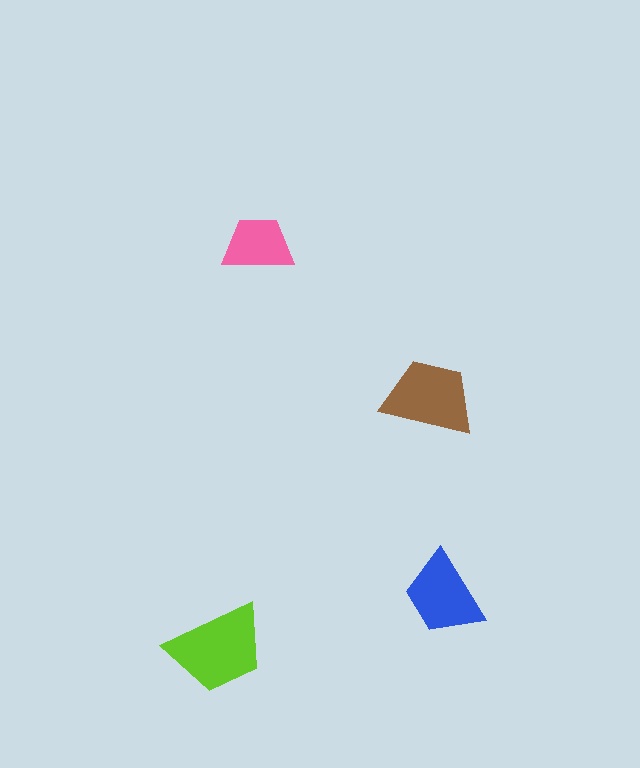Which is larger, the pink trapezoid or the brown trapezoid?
The brown one.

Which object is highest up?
The pink trapezoid is topmost.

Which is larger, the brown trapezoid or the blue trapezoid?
The brown one.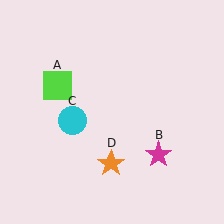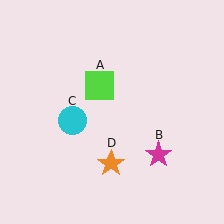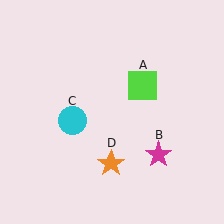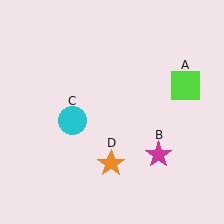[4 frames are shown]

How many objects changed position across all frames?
1 object changed position: lime square (object A).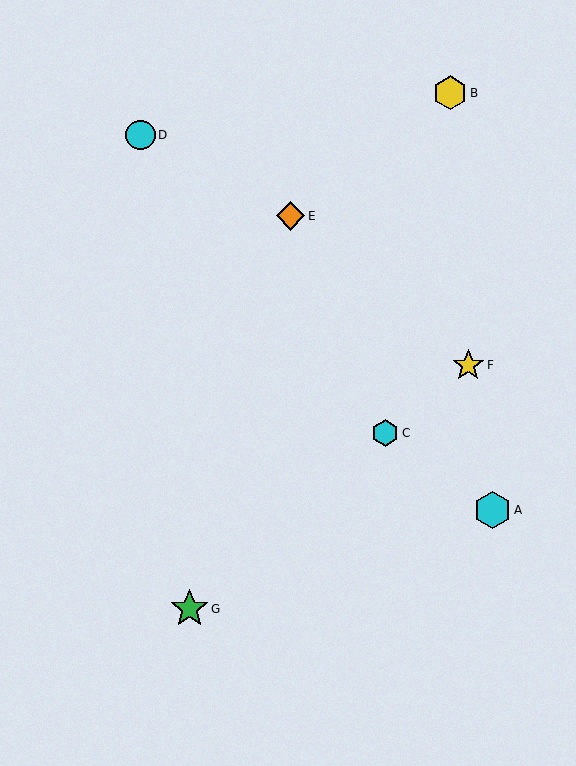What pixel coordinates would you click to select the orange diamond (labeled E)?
Click at (291, 216) to select the orange diamond E.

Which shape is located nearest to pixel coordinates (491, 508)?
The cyan hexagon (labeled A) at (493, 510) is nearest to that location.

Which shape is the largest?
The green star (labeled G) is the largest.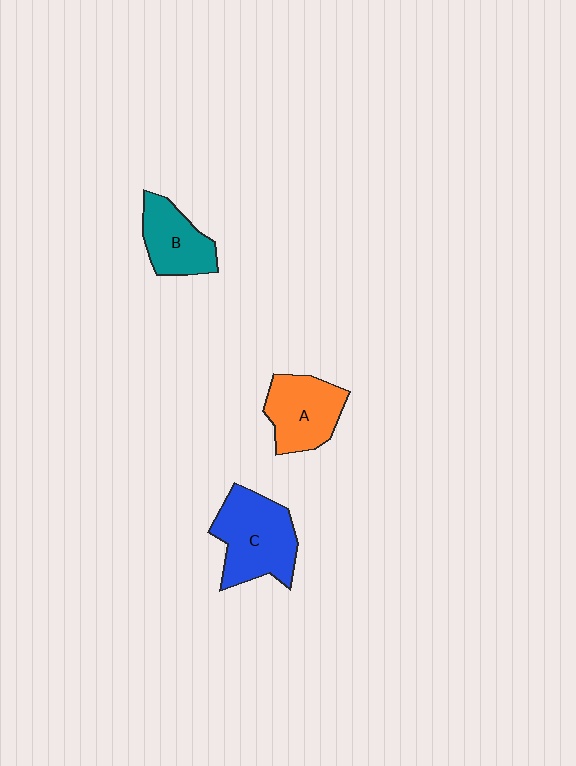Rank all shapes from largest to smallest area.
From largest to smallest: C (blue), A (orange), B (teal).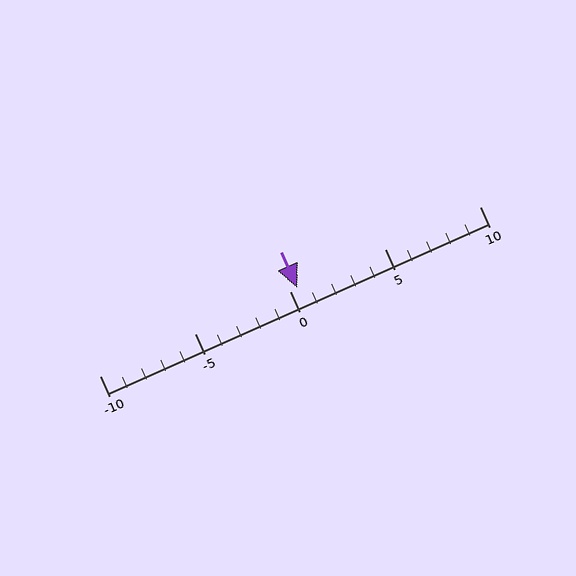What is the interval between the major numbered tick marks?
The major tick marks are spaced 5 units apart.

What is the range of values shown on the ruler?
The ruler shows values from -10 to 10.